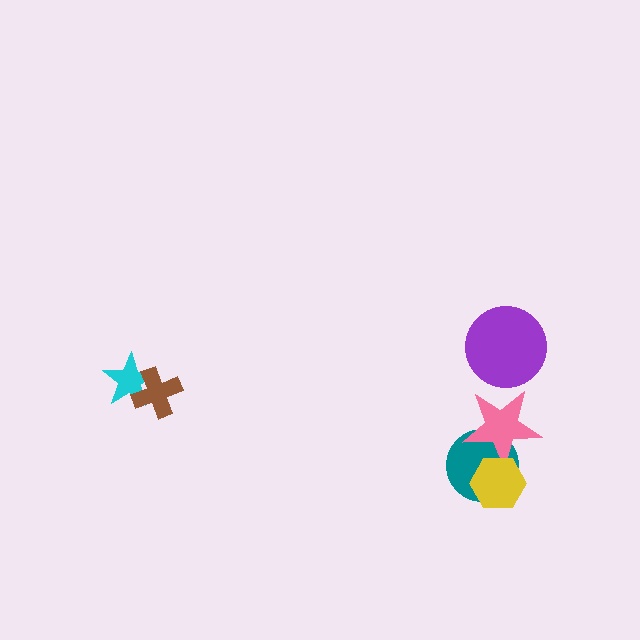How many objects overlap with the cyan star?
1 object overlaps with the cyan star.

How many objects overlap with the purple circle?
0 objects overlap with the purple circle.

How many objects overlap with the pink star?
2 objects overlap with the pink star.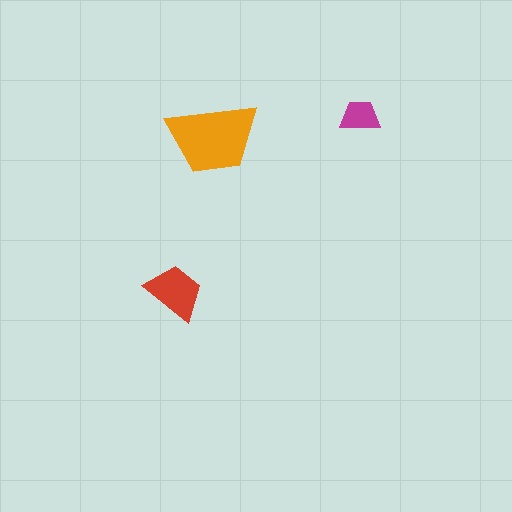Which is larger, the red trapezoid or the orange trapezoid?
The orange one.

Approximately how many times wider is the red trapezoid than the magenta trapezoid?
About 1.5 times wider.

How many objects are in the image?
There are 3 objects in the image.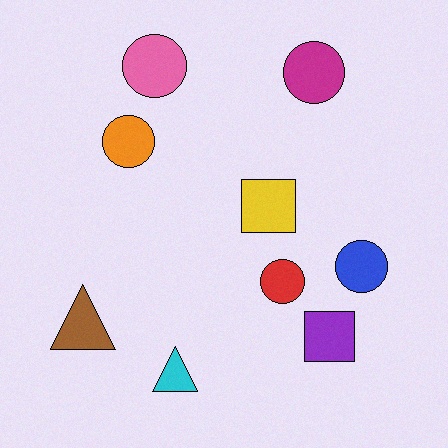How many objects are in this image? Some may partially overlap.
There are 9 objects.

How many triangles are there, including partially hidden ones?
There are 2 triangles.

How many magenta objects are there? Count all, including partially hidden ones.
There is 1 magenta object.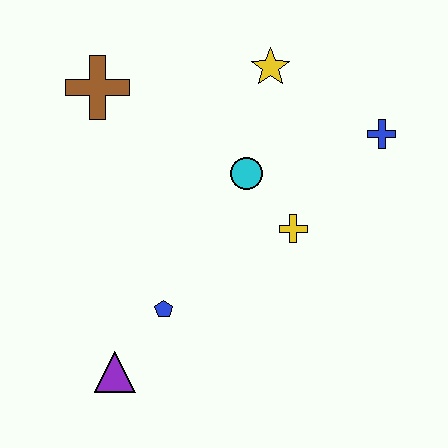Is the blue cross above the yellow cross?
Yes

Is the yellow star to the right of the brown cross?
Yes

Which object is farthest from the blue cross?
The purple triangle is farthest from the blue cross.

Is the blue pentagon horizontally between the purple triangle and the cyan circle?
Yes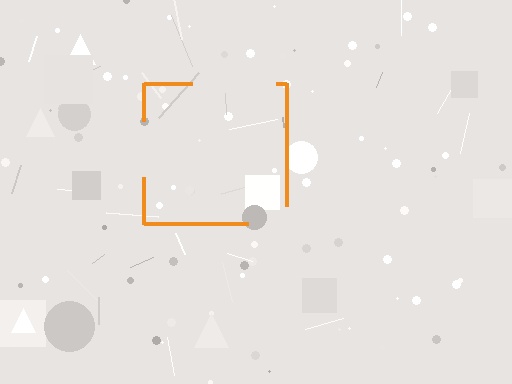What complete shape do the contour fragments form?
The contour fragments form a square.